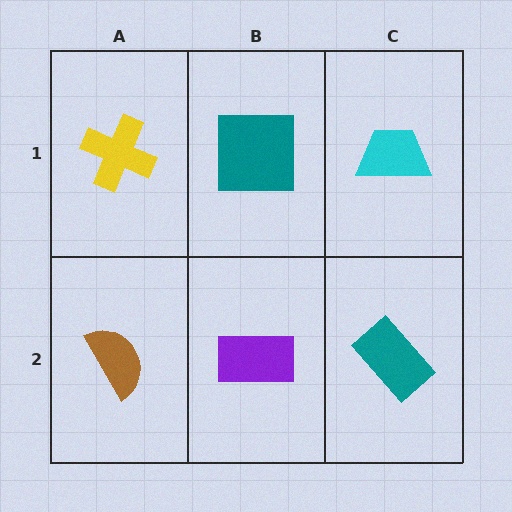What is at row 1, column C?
A cyan trapezoid.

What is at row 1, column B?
A teal square.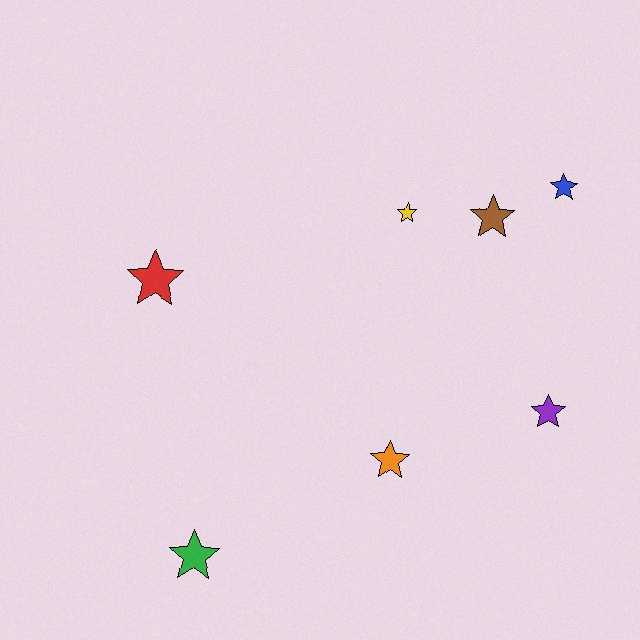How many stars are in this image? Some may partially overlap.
There are 7 stars.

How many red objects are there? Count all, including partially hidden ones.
There is 1 red object.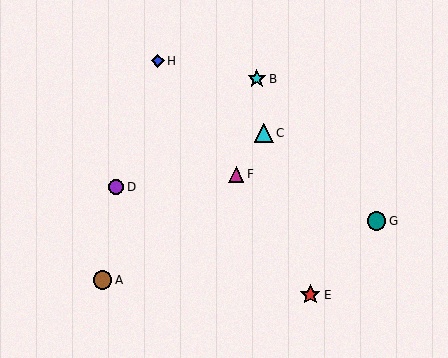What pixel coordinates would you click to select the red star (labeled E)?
Click at (310, 295) to select the red star E.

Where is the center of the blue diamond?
The center of the blue diamond is at (158, 61).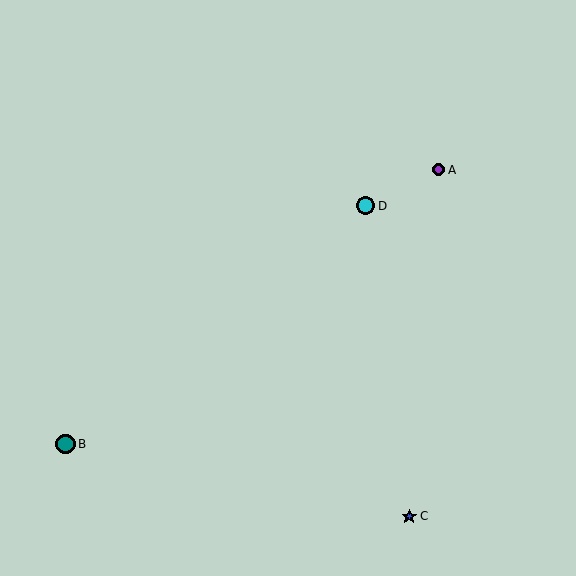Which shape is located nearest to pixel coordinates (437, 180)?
The purple circle (labeled A) at (439, 170) is nearest to that location.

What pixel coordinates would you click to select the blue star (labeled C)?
Click at (409, 516) to select the blue star C.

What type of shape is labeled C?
Shape C is a blue star.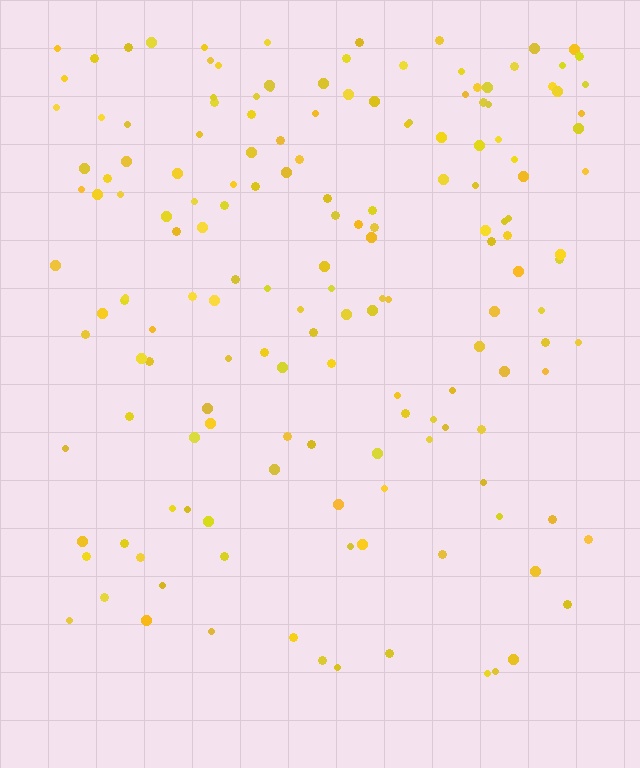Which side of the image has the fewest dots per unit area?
The bottom.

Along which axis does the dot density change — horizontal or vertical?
Vertical.